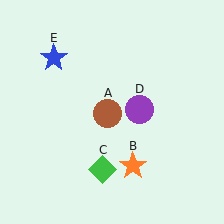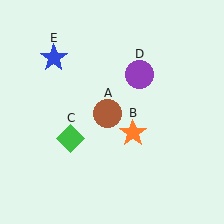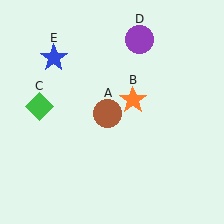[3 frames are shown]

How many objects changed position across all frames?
3 objects changed position: orange star (object B), green diamond (object C), purple circle (object D).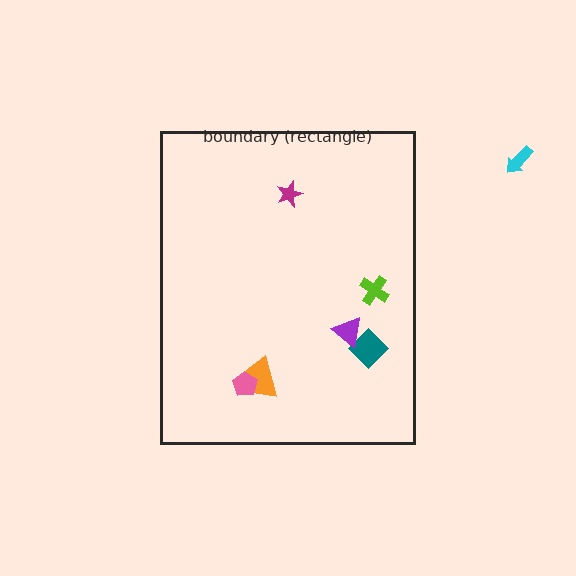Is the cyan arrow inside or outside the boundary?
Outside.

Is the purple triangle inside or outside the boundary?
Inside.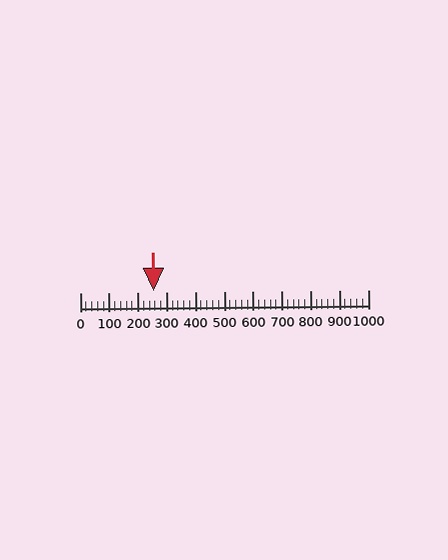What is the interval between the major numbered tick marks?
The major tick marks are spaced 100 units apart.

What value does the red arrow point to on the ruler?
The red arrow points to approximately 254.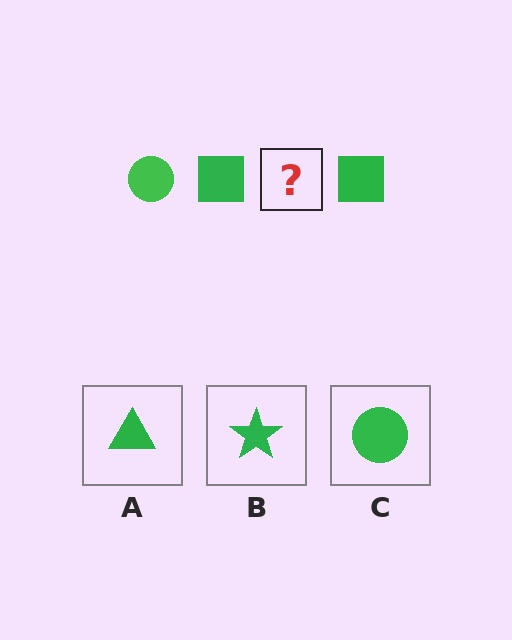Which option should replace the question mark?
Option C.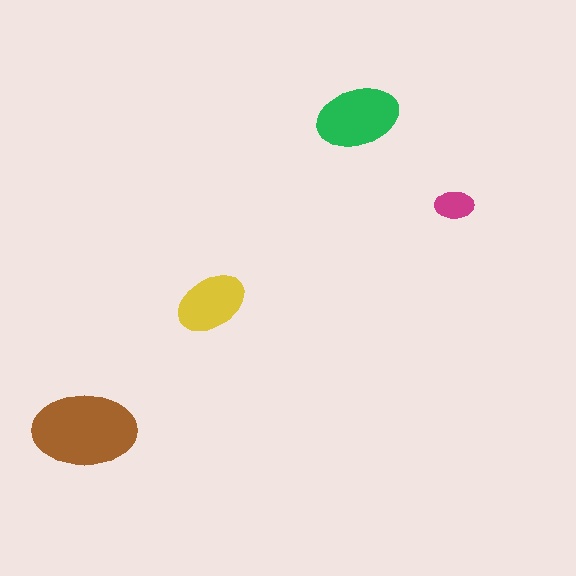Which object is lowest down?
The brown ellipse is bottommost.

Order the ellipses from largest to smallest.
the brown one, the green one, the yellow one, the magenta one.